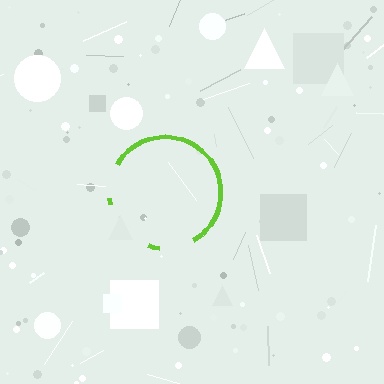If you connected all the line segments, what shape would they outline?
They would outline a circle.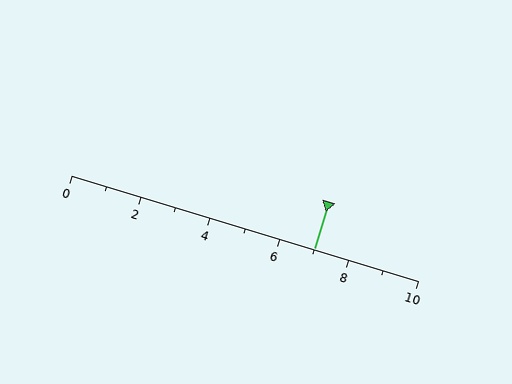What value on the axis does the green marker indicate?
The marker indicates approximately 7.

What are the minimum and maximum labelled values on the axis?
The axis runs from 0 to 10.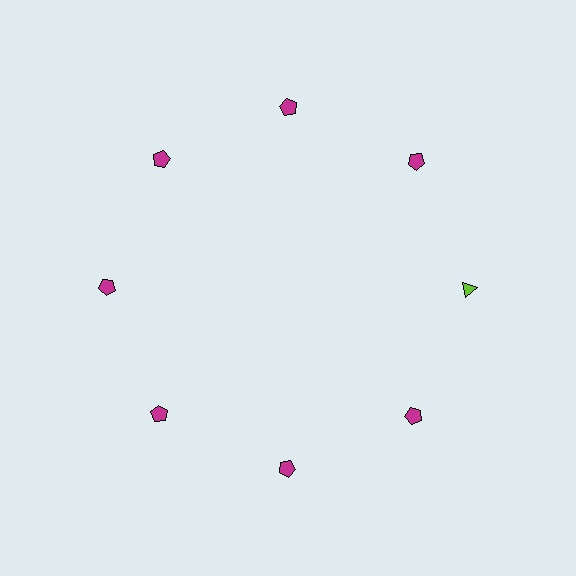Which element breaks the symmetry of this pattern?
The lime triangle at roughly the 3 o'clock position breaks the symmetry. All other shapes are magenta pentagons.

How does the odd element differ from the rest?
It differs in both color (lime instead of magenta) and shape (triangle instead of pentagon).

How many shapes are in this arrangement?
There are 8 shapes arranged in a ring pattern.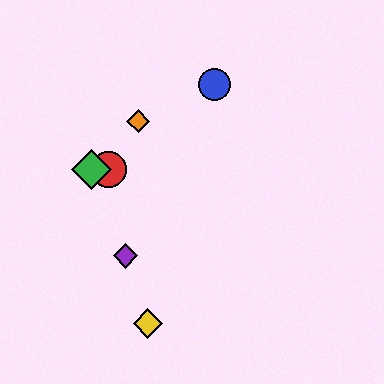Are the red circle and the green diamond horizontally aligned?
Yes, both are at y≈169.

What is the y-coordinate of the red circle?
The red circle is at y≈169.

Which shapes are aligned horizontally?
The red circle, the green diamond are aligned horizontally.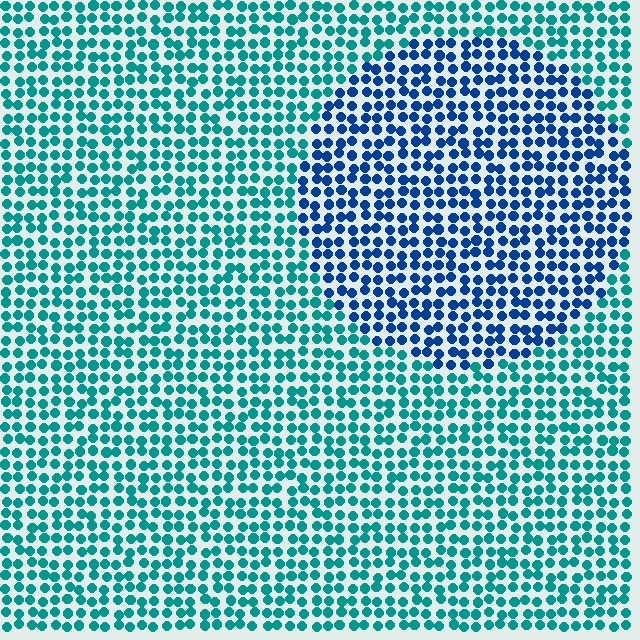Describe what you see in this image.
The image is filled with small teal elements in a uniform arrangement. A circle-shaped region is visible where the elements are tinted to a slightly different hue, forming a subtle color boundary.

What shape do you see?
I see a circle.